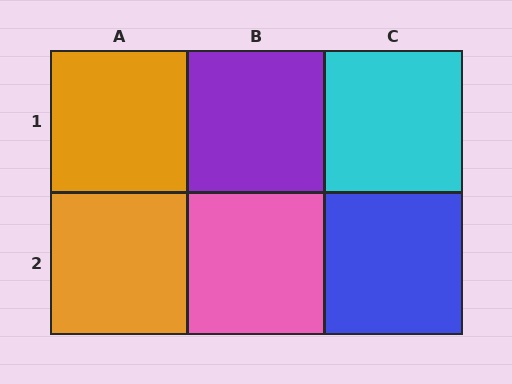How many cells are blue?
1 cell is blue.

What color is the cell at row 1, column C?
Cyan.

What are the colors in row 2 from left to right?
Orange, pink, blue.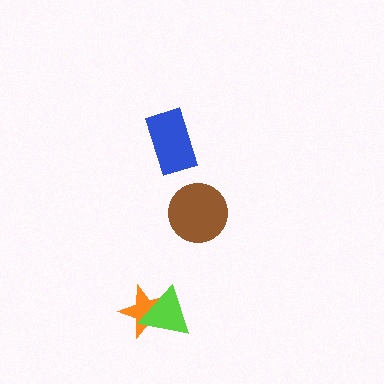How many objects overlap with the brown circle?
0 objects overlap with the brown circle.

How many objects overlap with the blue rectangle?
0 objects overlap with the blue rectangle.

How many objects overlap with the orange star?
1 object overlaps with the orange star.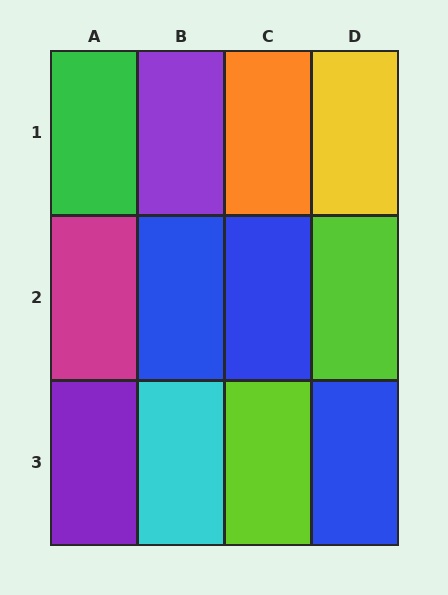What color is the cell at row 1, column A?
Green.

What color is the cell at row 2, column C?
Blue.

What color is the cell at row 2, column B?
Blue.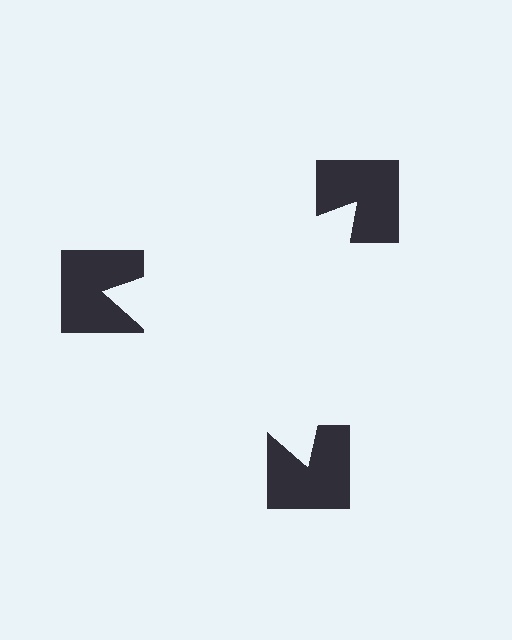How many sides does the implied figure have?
3 sides.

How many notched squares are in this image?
There are 3 — one at each vertex of the illusory triangle.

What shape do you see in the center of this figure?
An illusory triangle — its edges are inferred from the aligned wedge cuts in the notched squares, not physically drawn.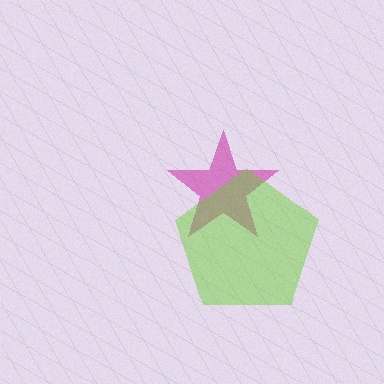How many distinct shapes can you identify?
There are 2 distinct shapes: a magenta star, a lime pentagon.